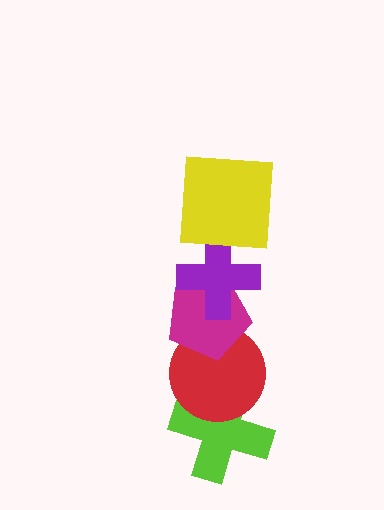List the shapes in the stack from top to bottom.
From top to bottom: the yellow square, the purple cross, the magenta pentagon, the red circle, the lime cross.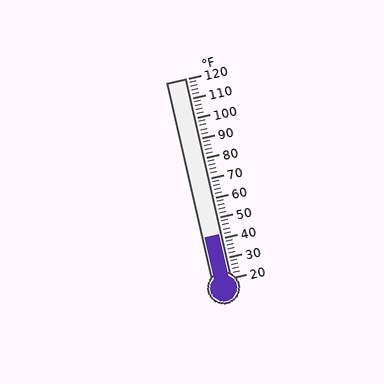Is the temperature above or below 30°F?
The temperature is above 30°F.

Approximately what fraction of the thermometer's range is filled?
The thermometer is filled to approximately 20% of its range.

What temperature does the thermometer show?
The thermometer shows approximately 42°F.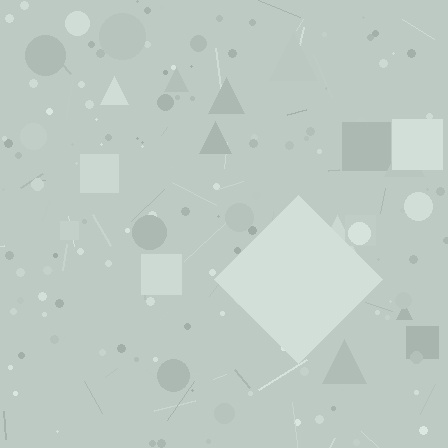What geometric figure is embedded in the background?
A diamond is embedded in the background.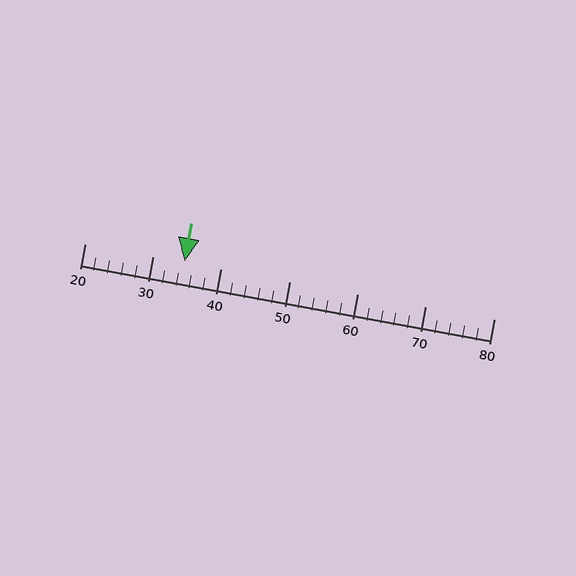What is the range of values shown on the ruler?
The ruler shows values from 20 to 80.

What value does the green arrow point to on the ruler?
The green arrow points to approximately 35.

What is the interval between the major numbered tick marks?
The major tick marks are spaced 10 units apart.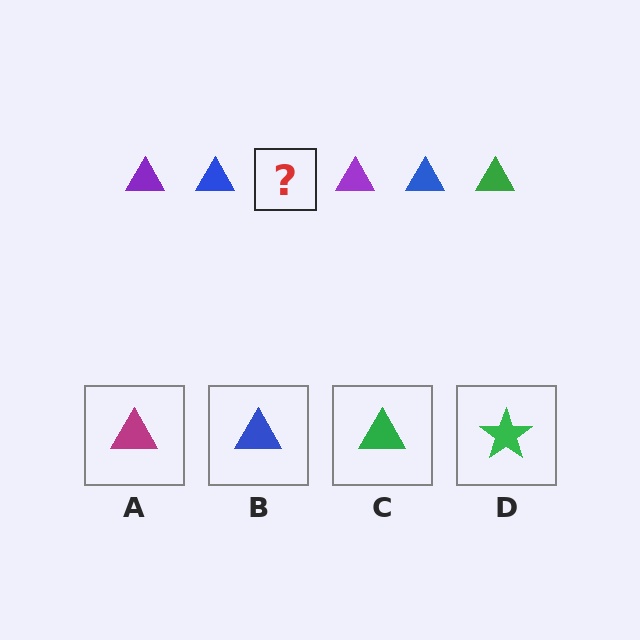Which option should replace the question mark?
Option C.